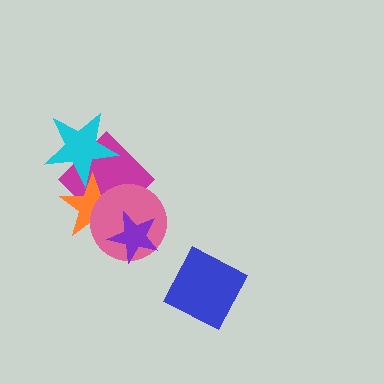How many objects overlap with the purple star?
3 objects overlap with the purple star.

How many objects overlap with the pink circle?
3 objects overlap with the pink circle.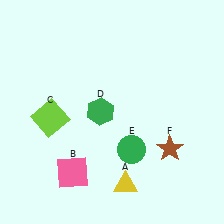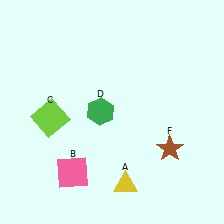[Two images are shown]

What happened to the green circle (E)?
The green circle (E) was removed in Image 2. It was in the bottom-right area of Image 1.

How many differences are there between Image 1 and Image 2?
There is 1 difference between the two images.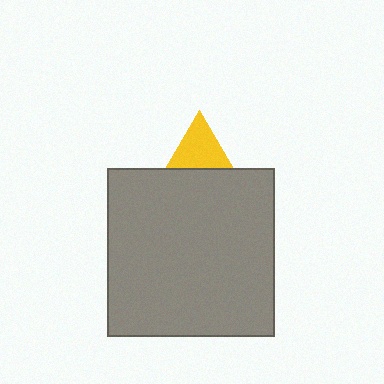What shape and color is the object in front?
The object in front is a gray square.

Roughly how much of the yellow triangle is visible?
A small part of it is visible (roughly 42%).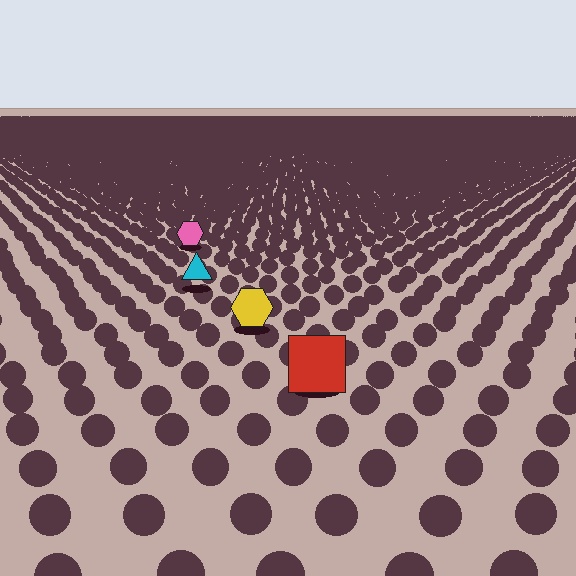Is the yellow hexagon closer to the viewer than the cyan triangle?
Yes. The yellow hexagon is closer — you can tell from the texture gradient: the ground texture is coarser near it.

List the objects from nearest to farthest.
From nearest to farthest: the red square, the yellow hexagon, the cyan triangle, the pink hexagon.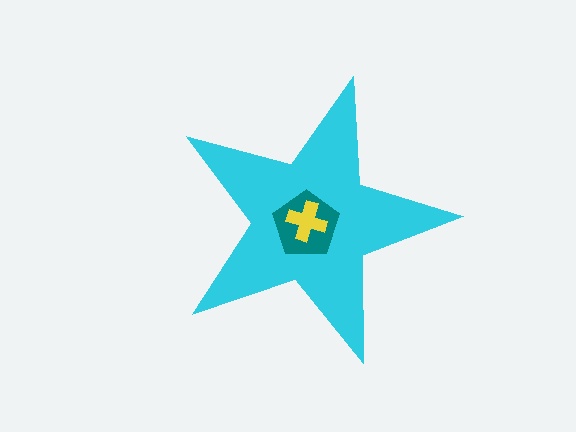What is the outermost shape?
The cyan star.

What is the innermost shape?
The yellow cross.